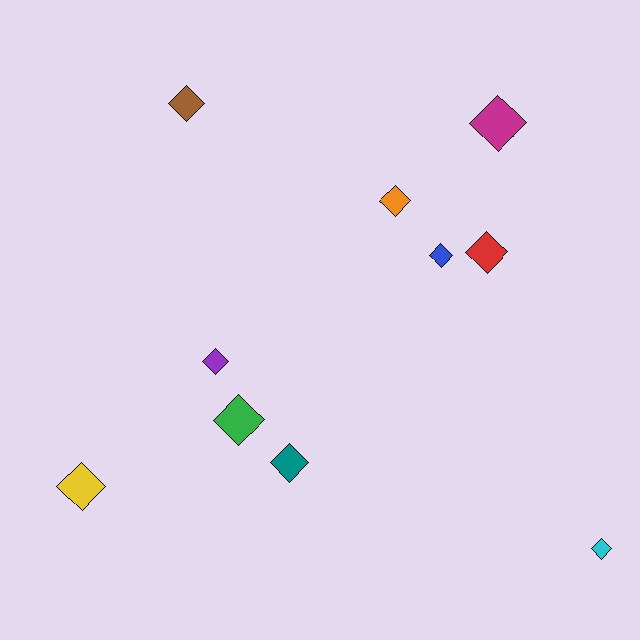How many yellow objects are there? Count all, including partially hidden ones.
There is 1 yellow object.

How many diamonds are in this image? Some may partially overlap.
There are 10 diamonds.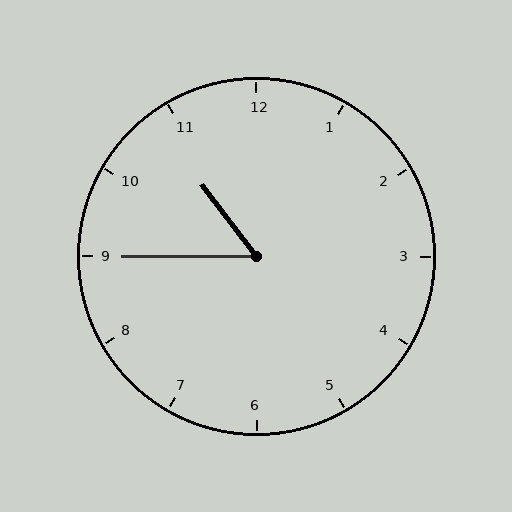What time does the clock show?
10:45.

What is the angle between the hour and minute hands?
Approximately 52 degrees.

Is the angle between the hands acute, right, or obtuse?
It is acute.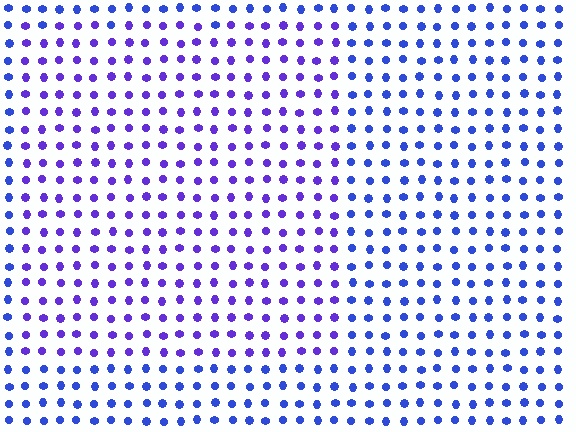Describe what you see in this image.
The image is filled with small blue elements in a uniform arrangement. A rectangle-shaped region is visible where the elements are tinted to a slightly different hue, forming a subtle color boundary.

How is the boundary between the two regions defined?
The boundary is defined purely by a slight shift in hue (about 30 degrees). Spacing, size, and orientation are identical on both sides.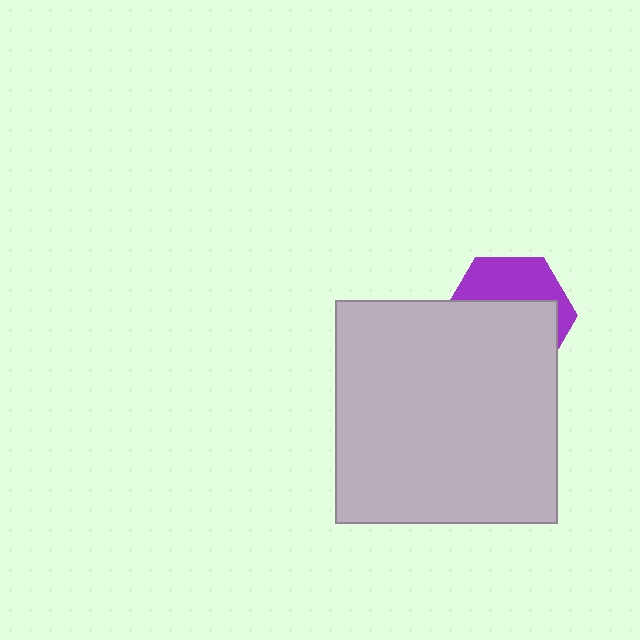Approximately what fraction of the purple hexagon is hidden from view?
Roughly 62% of the purple hexagon is hidden behind the light gray rectangle.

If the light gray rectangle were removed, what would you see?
You would see the complete purple hexagon.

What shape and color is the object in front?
The object in front is a light gray rectangle.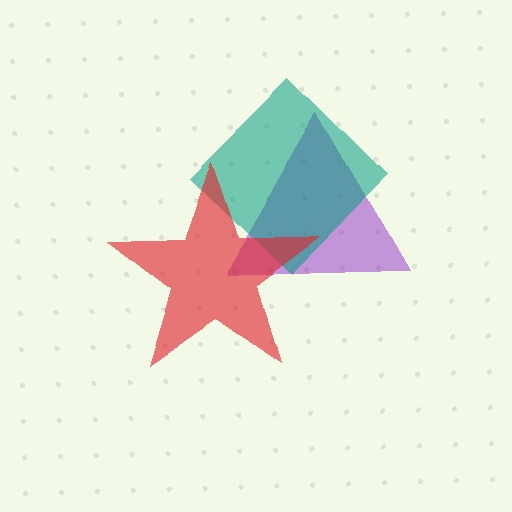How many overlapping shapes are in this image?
There are 3 overlapping shapes in the image.